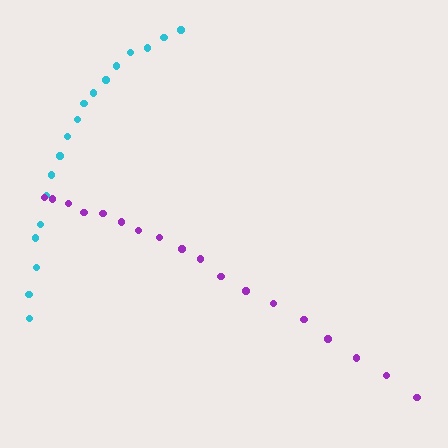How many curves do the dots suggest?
There are 2 distinct paths.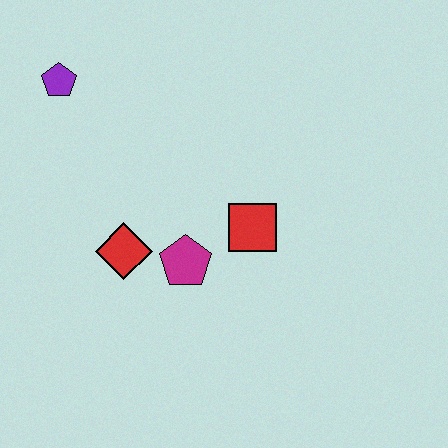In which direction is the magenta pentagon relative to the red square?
The magenta pentagon is to the left of the red square.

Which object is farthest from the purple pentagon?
The red square is farthest from the purple pentagon.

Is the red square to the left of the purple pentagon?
No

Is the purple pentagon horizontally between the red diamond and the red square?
No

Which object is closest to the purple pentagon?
The red diamond is closest to the purple pentagon.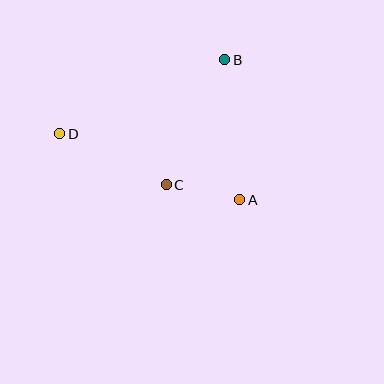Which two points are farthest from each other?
Points A and D are farthest from each other.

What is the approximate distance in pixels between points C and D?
The distance between C and D is approximately 119 pixels.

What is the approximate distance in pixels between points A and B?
The distance between A and B is approximately 141 pixels.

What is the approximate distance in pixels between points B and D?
The distance between B and D is approximately 181 pixels.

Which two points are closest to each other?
Points A and C are closest to each other.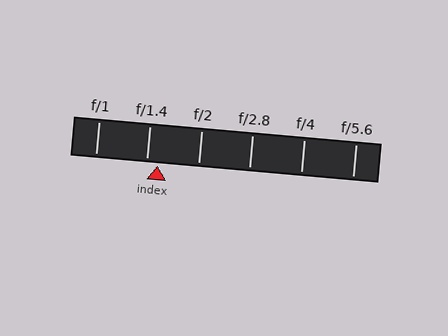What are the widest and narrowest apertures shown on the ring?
The widest aperture shown is f/1 and the narrowest is f/5.6.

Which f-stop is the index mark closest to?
The index mark is closest to f/1.4.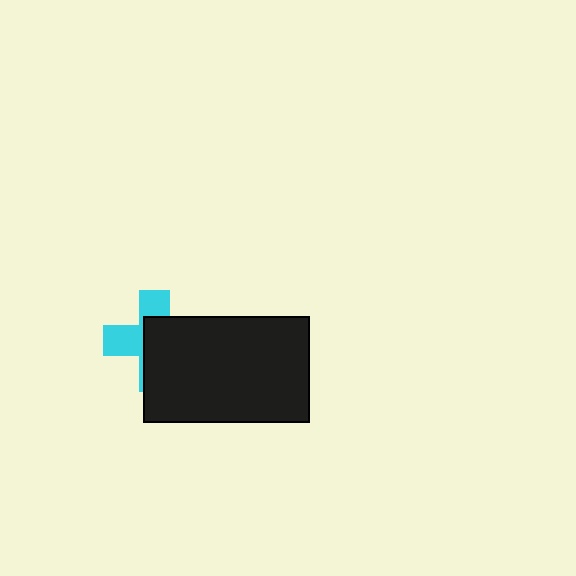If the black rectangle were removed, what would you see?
You would see the complete cyan cross.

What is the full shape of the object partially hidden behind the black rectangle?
The partially hidden object is a cyan cross.